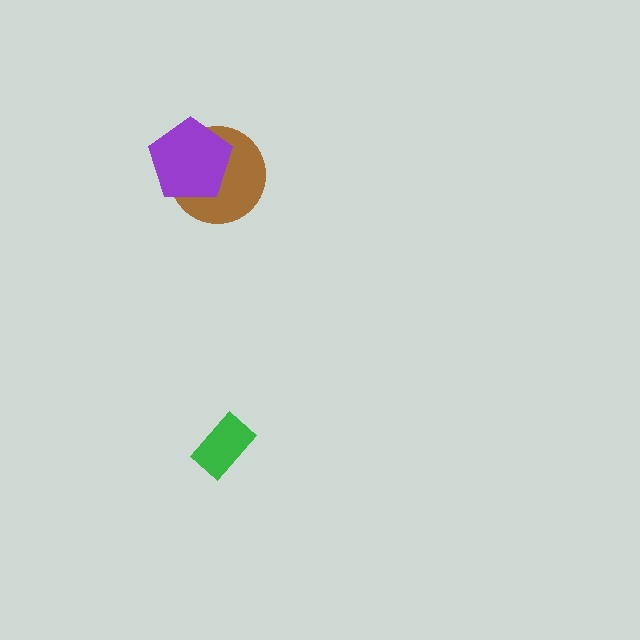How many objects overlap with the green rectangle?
0 objects overlap with the green rectangle.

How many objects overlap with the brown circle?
1 object overlaps with the brown circle.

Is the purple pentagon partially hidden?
No, no other shape covers it.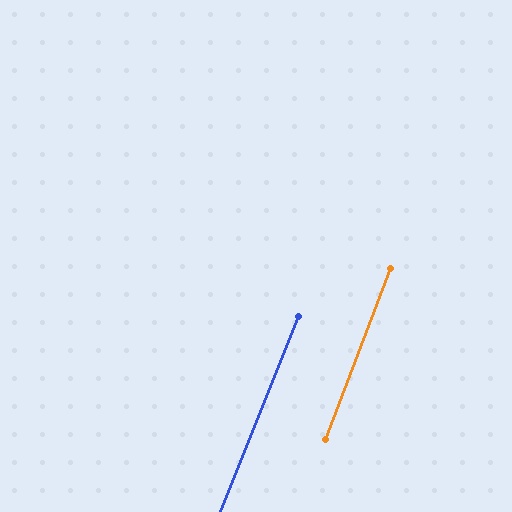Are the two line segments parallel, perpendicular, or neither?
Parallel — their directions differ by only 1.1°.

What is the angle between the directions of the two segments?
Approximately 1 degree.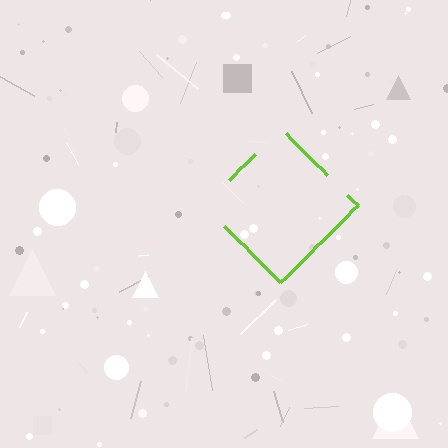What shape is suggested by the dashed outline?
The dashed outline suggests a diamond.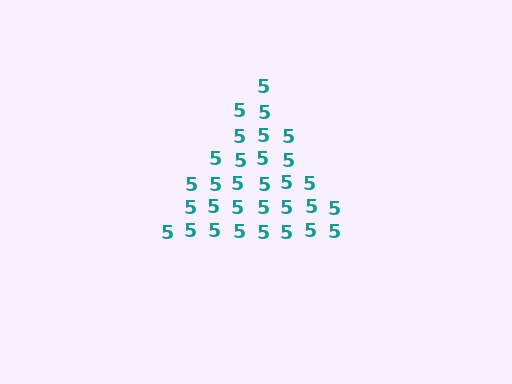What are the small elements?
The small elements are digit 5's.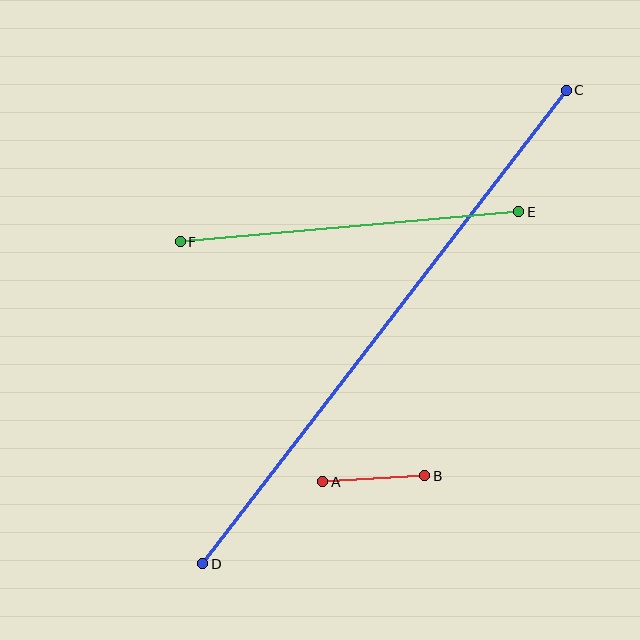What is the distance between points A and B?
The distance is approximately 102 pixels.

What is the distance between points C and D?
The distance is approximately 597 pixels.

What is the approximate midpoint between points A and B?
The midpoint is at approximately (374, 479) pixels.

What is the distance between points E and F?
The distance is approximately 340 pixels.